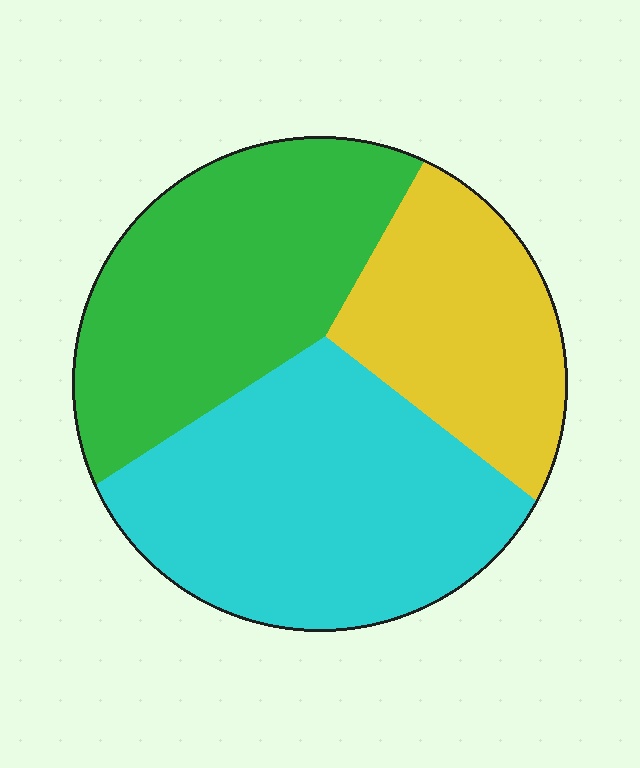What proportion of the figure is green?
Green takes up about one third (1/3) of the figure.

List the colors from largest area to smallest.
From largest to smallest: cyan, green, yellow.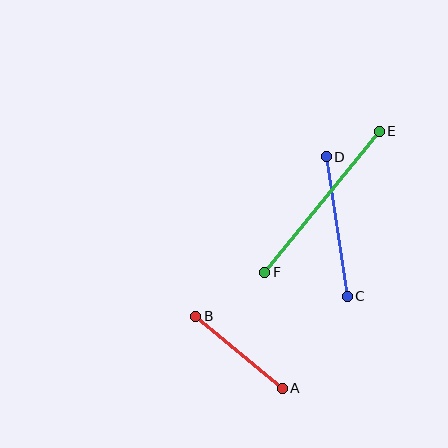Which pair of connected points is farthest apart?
Points E and F are farthest apart.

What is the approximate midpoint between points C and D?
The midpoint is at approximately (337, 226) pixels.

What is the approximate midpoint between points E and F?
The midpoint is at approximately (322, 202) pixels.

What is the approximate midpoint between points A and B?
The midpoint is at approximately (239, 352) pixels.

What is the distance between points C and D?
The distance is approximately 141 pixels.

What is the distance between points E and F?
The distance is approximately 182 pixels.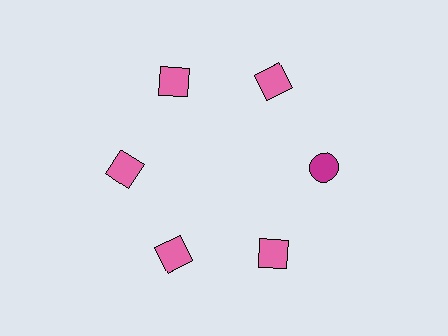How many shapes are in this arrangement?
There are 6 shapes arranged in a ring pattern.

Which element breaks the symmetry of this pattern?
The magenta circle at roughly the 3 o'clock position breaks the symmetry. All other shapes are pink squares.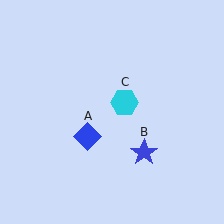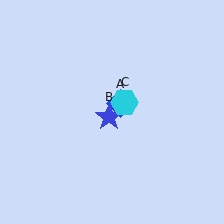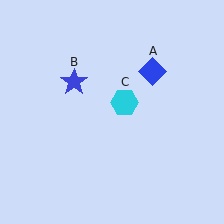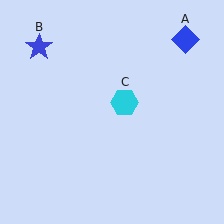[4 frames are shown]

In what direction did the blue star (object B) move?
The blue star (object B) moved up and to the left.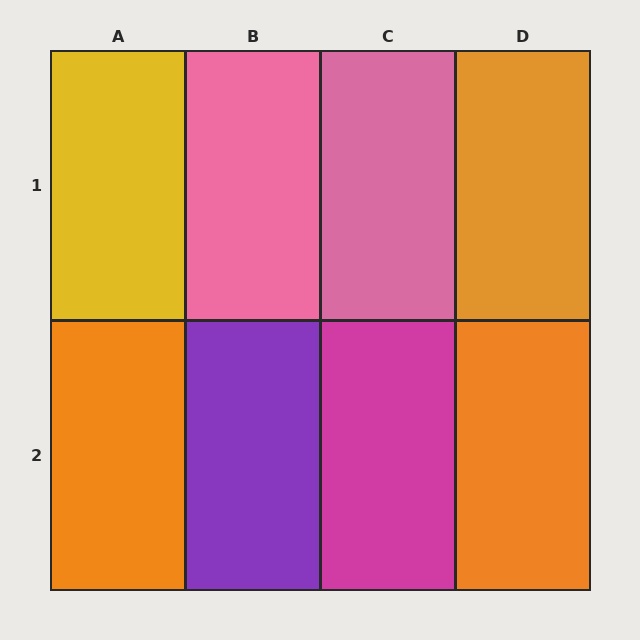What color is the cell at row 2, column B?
Purple.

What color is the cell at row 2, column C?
Magenta.